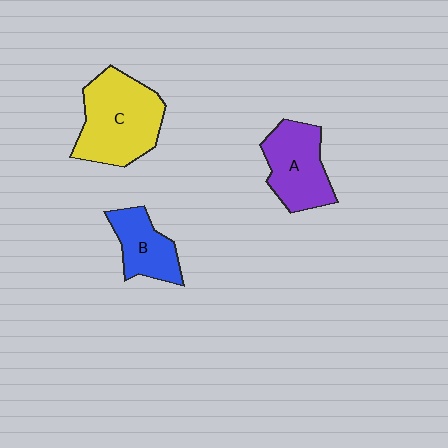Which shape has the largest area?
Shape C (yellow).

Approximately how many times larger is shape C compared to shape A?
Approximately 1.4 times.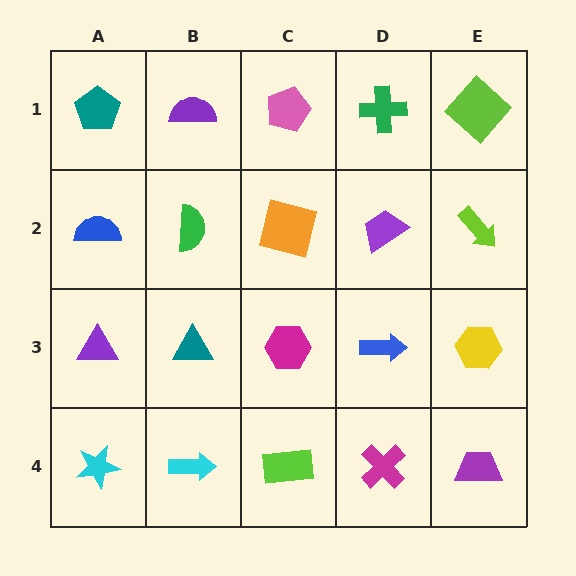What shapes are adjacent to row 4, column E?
A yellow hexagon (row 3, column E), a magenta cross (row 4, column D).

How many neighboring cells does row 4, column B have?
3.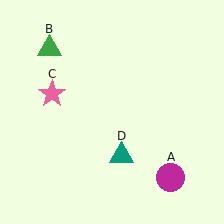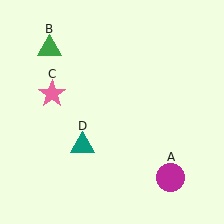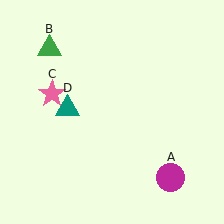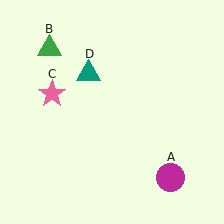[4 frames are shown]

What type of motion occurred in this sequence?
The teal triangle (object D) rotated clockwise around the center of the scene.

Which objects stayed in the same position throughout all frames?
Magenta circle (object A) and green triangle (object B) and pink star (object C) remained stationary.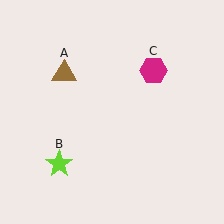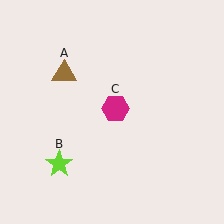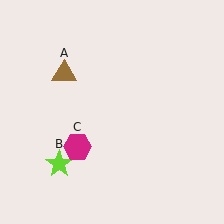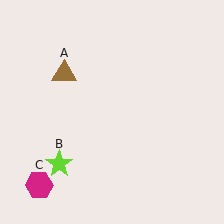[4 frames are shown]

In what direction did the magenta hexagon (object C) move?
The magenta hexagon (object C) moved down and to the left.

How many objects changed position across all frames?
1 object changed position: magenta hexagon (object C).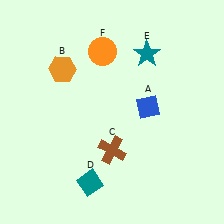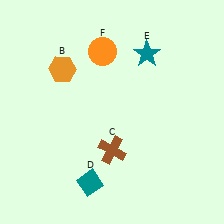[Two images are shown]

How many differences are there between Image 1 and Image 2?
There is 1 difference between the two images.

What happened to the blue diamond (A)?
The blue diamond (A) was removed in Image 2. It was in the top-right area of Image 1.